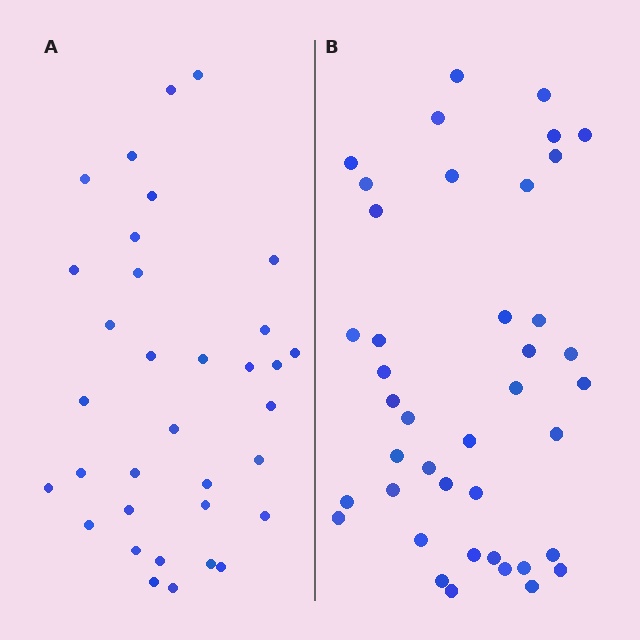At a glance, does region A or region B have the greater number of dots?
Region B (the right region) has more dots.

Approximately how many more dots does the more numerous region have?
Region B has roughly 8 or so more dots than region A.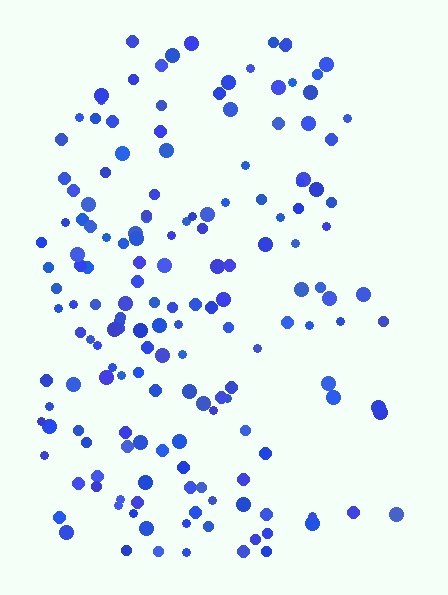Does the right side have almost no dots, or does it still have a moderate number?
Still a moderate number, just noticeably fewer than the left.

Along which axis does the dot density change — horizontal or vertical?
Horizontal.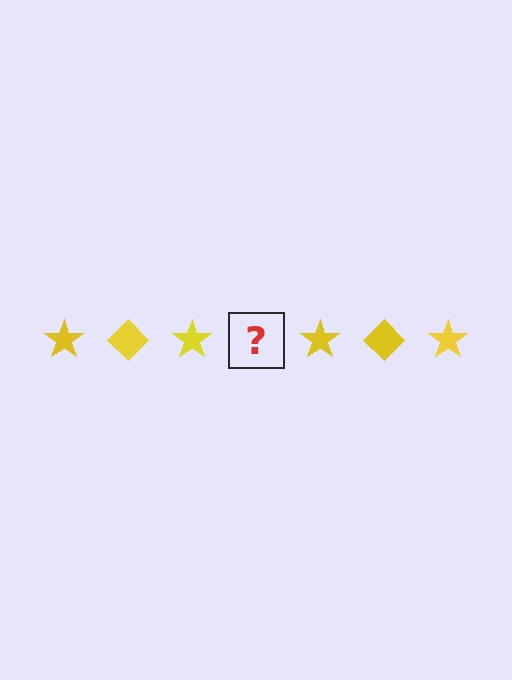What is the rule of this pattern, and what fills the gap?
The rule is that the pattern cycles through star, diamond shapes in yellow. The gap should be filled with a yellow diamond.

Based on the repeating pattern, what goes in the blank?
The blank should be a yellow diamond.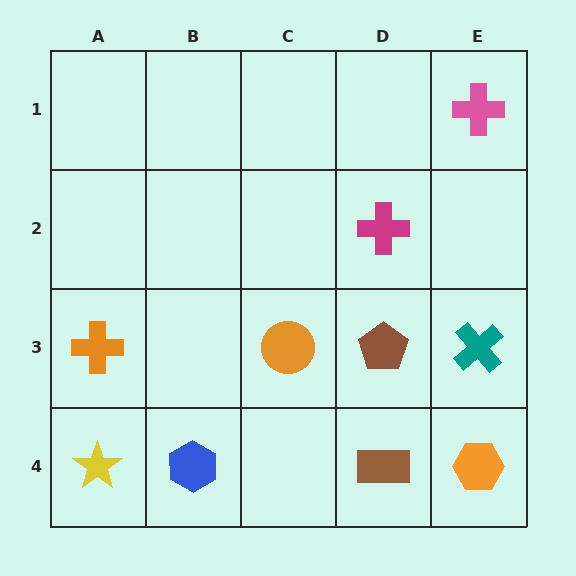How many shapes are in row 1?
1 shape.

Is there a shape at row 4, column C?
No, that cell is empty.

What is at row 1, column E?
A pink cross.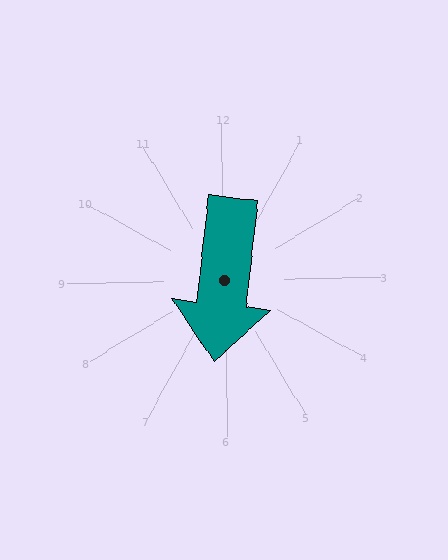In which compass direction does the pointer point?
South.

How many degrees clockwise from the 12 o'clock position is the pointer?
Approximately 188 degrees.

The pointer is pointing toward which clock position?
Roughly 6 o'clock.